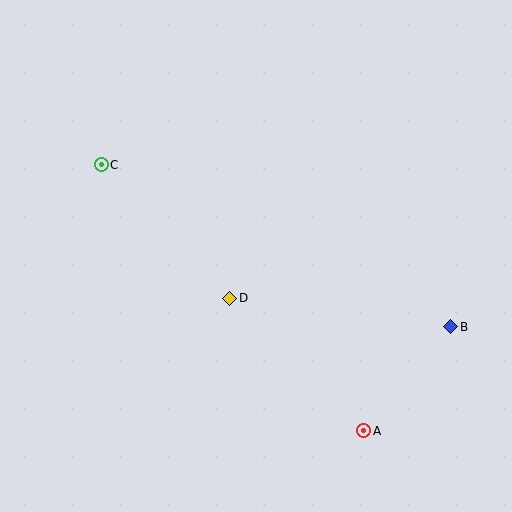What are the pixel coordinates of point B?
Point B is at (451, 327).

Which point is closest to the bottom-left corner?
Point D is closest to the bottom-left corner.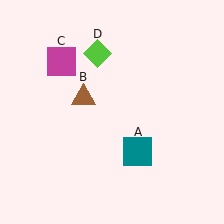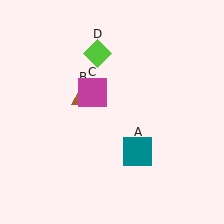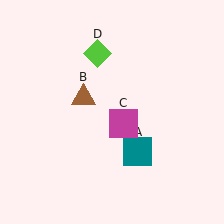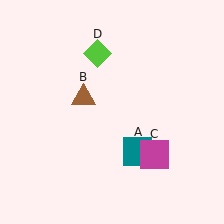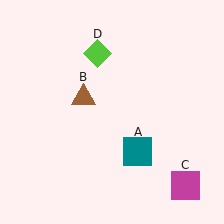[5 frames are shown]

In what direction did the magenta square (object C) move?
The magenta square (object C) moved down and to the right.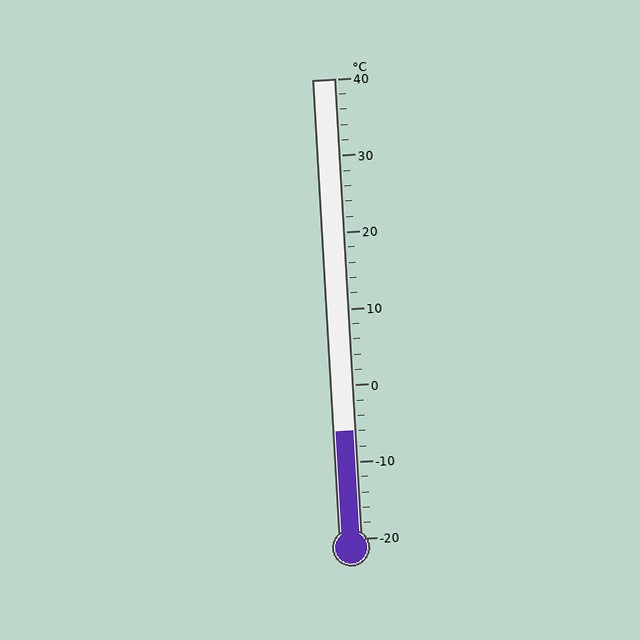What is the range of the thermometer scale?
The thermometer scale ranges from -20°C to 40°C.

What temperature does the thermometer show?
The thermometer shows approximately -6°C.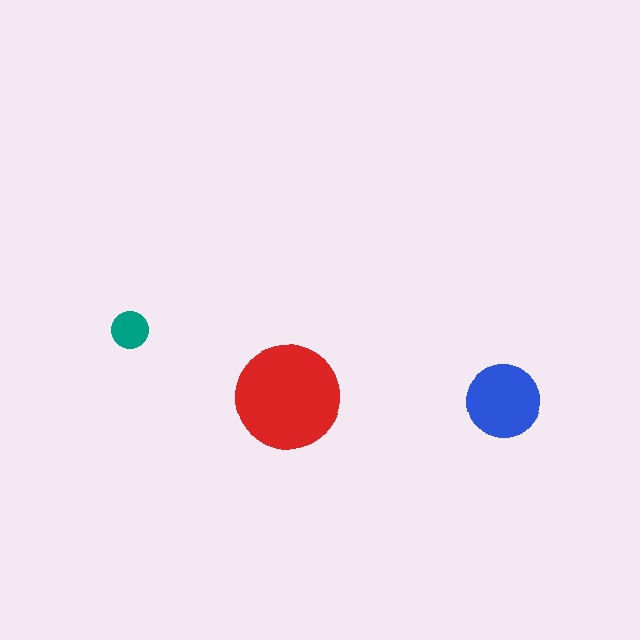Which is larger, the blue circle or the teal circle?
The blue one.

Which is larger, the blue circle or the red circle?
The red one.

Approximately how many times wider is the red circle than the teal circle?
About 3 times wider.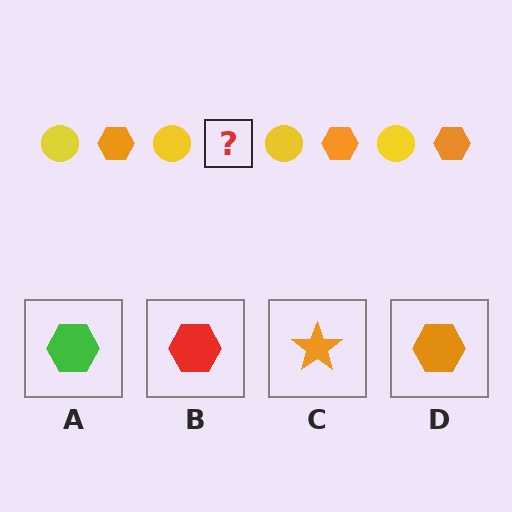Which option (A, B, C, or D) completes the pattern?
D.